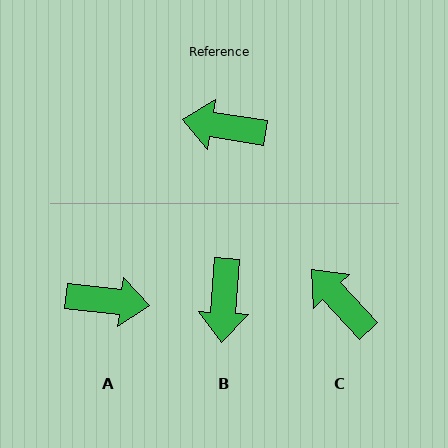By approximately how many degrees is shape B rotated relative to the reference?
Approximately 95 degrees counter-clockwise.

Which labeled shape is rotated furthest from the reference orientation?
A, about 177 degrees away.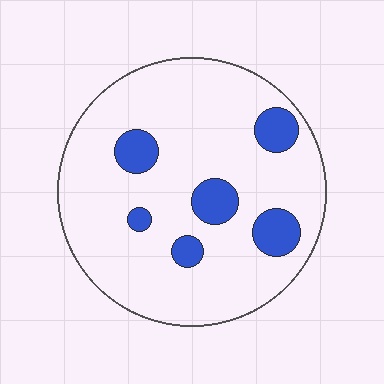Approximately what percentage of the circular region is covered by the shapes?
Approximately 15%.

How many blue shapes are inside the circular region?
6.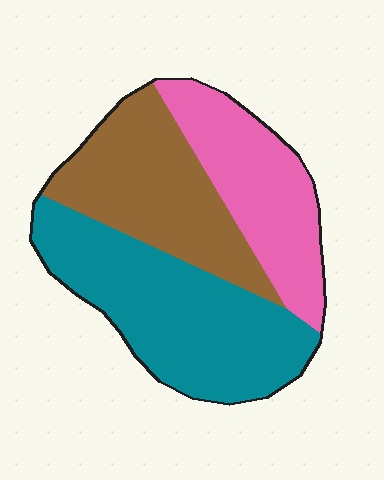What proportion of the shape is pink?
Pink covers around 25% of the shape.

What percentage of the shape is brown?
Brown takes up between a sixth and a third of the shape.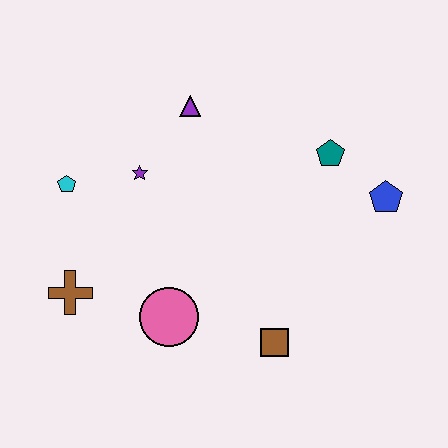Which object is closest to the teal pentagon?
The blue pentagon is closest to the teal pentagon.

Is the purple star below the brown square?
No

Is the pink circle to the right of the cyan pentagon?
Yes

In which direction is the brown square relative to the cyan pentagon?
The brown square is to the right of the cyan pentagon.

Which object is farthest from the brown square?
The cyan pentagon is farthest from the brown square.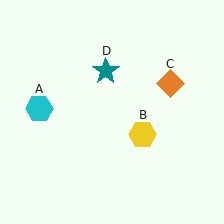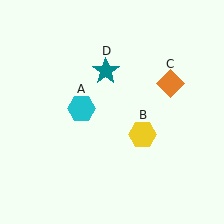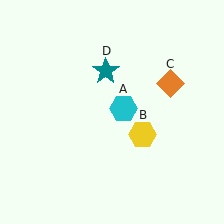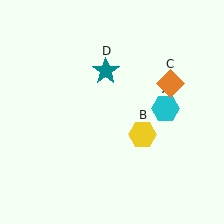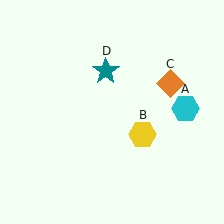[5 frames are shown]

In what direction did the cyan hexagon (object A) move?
The cyan hexagon (object A) moved right.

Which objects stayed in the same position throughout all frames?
Yellow hexagon (object B) and orange diamond (object C) and teal star (object D) remained stationary.